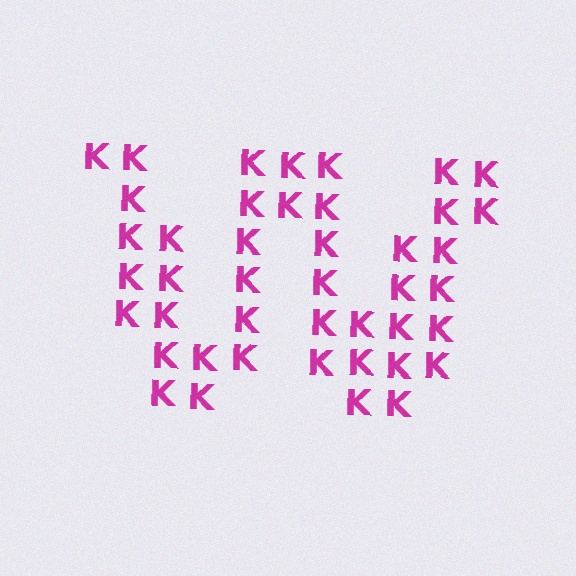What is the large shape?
The large shape is the letter W.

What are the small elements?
The small elements are letter K's.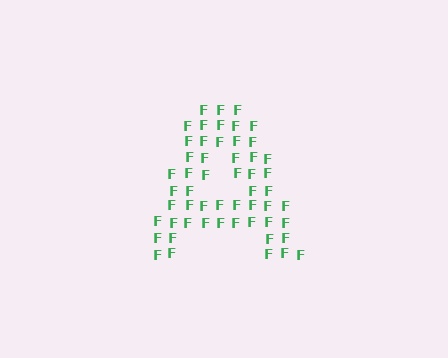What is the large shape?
The large shape is the letter A.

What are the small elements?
The small elements are letter F's.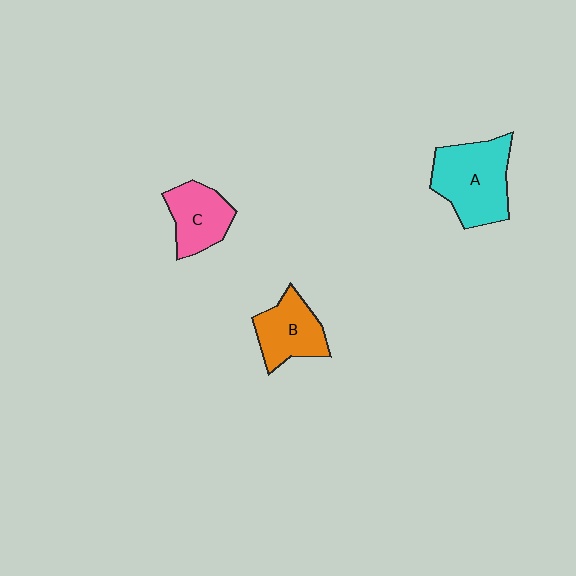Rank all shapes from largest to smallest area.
From largest to smallest: A (cyan), B (orange), C (pink).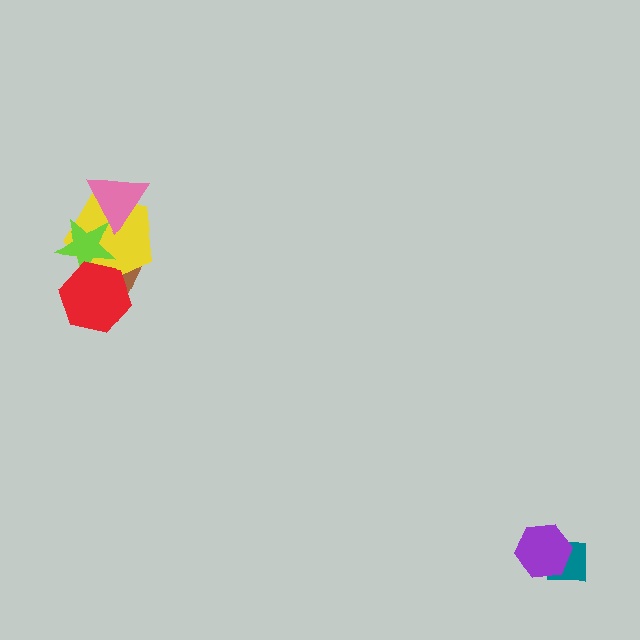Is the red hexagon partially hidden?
No, no other shape covers it.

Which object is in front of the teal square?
The purple hexagon is in front of the teal square.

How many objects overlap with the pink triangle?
2 objects overlap with the pink triangle.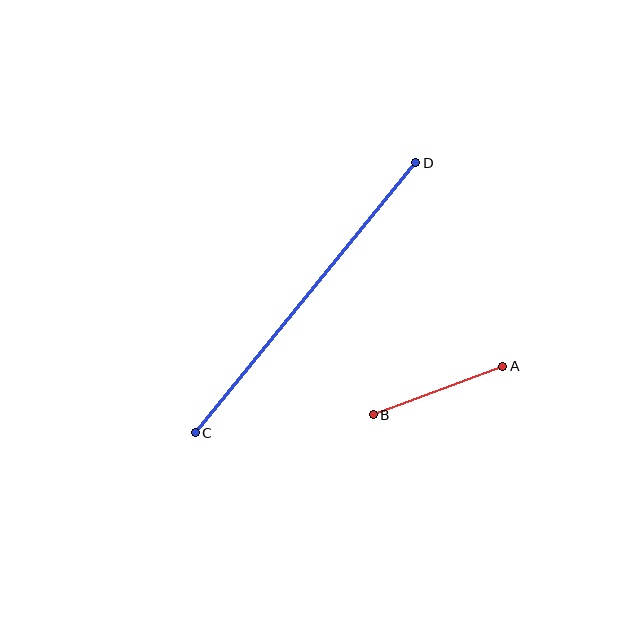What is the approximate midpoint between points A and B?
The midpoint is at approximately (438, 391) pixels.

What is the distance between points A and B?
The distance is approximately 138 pixels.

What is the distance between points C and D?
The distance is approximately 349 pixels.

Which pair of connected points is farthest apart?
Points C and D are farthest apart.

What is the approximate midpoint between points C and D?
The midpoint is at approximately (305, 298) pixels.